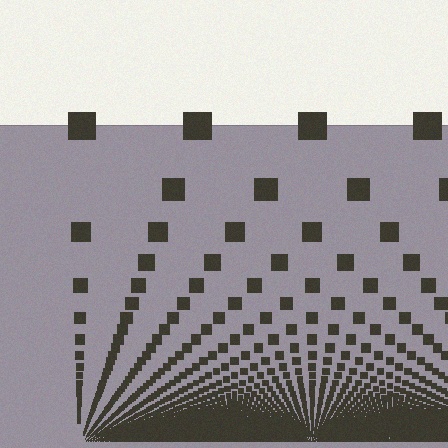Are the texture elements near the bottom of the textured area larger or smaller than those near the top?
Smaller. The gradient is inverted — elements near the bottom are smaller and denser.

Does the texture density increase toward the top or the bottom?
Density increases toward the bottom.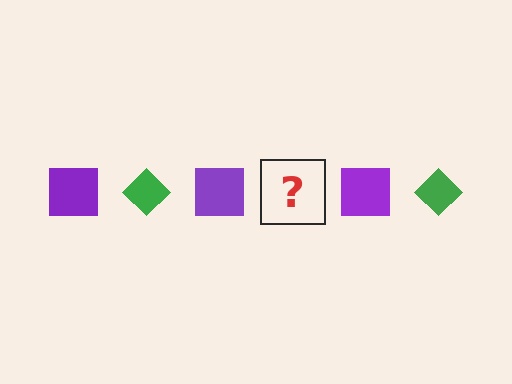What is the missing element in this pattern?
The missing element is a green diamond.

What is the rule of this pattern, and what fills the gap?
The rule is that the pattern alternates between purple square and green diamond. The gap should be filled with a green diamond.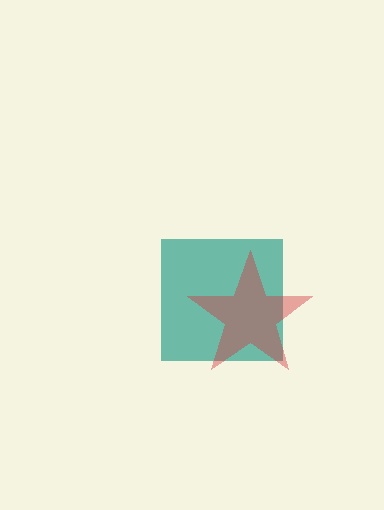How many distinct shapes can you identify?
There are 2 distinct shapes: a teal square, a red star.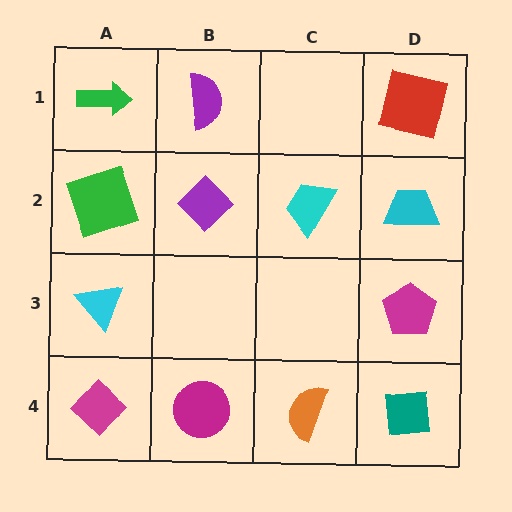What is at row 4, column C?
An orange semicircle.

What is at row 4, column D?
A teal square.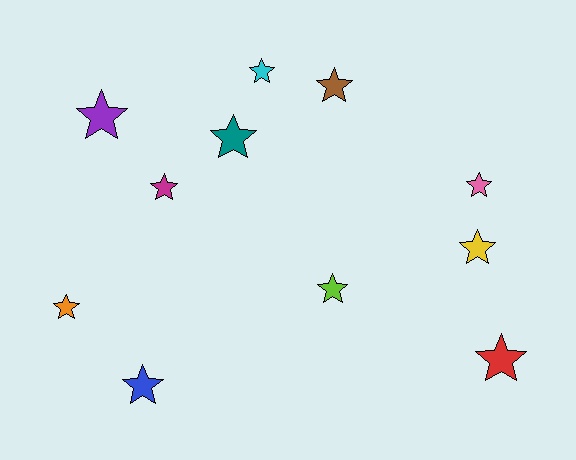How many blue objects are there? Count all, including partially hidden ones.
There is 1 blue object.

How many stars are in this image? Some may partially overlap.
There are 11 stars.